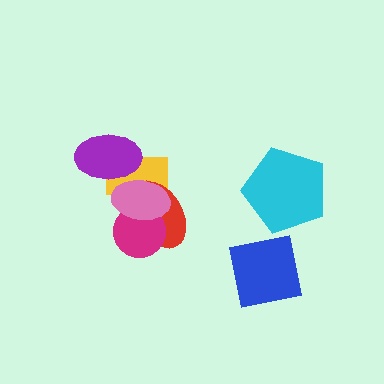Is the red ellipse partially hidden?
Yes, it is partially covered by another shape.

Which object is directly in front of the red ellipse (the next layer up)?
The magenta circle is directly in front of the red ellipse.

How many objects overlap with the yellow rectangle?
3 objects overlap with the yellow rectangle.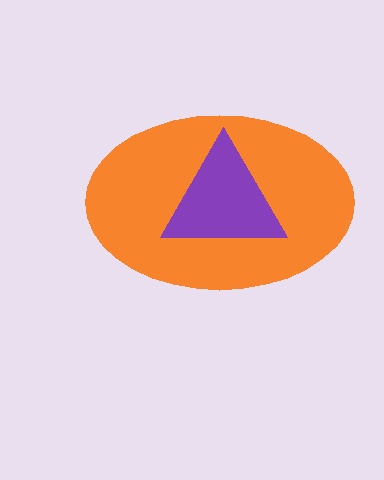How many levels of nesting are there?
2.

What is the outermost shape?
The orange ellipse.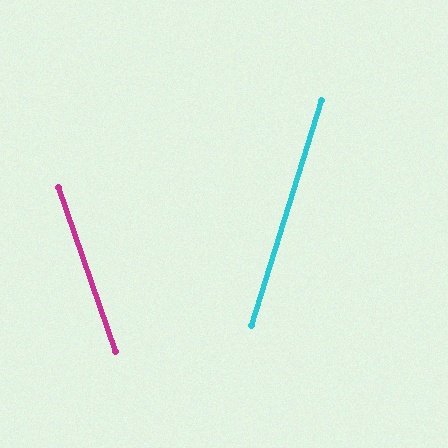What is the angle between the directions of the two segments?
Approximately 37 degrees.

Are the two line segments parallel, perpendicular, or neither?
Neither parallel nor perpendicular — they differ by about 37°.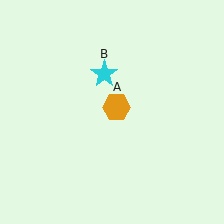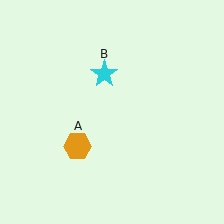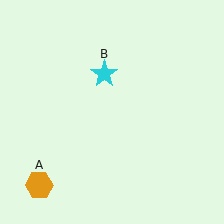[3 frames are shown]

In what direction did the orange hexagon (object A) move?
The orange hexagon (object A) moved down and to the left.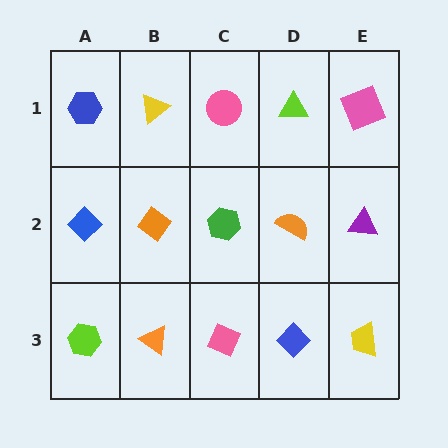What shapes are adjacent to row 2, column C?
A pink circle (row 1, column C), a pink diamond (row 3, column C), an orange diamond (row 2, column B), an orange semicircle (row 2, column D).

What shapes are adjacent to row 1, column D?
An orange semicircle (row 2, column D), a pink circle (row 1, column C), a pink square (row 1, column E).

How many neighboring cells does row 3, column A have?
2.